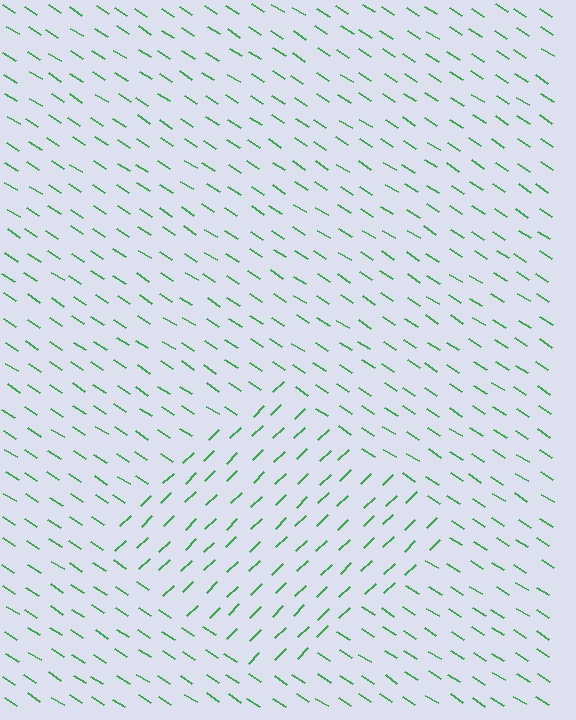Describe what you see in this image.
The image is filled with small green line segments. A diamond region in the image has lines oriented differently from the surrounding lines, creating a visible texture boundary.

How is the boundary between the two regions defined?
The boundary is defined purely by a change in line orientation (approximately 77 degrees difference). All lines are the same color and thickness.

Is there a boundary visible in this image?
Yes, there is a texture boundary formed by a change in line orientation.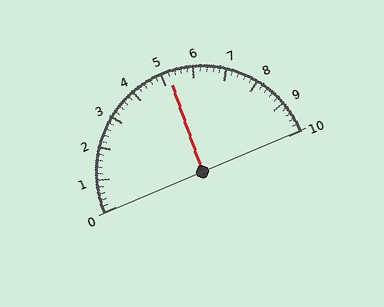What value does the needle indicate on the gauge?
The needle indicates approximately 5.2.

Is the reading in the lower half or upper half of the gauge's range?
The reading is in the upper half of the range (0 to 10).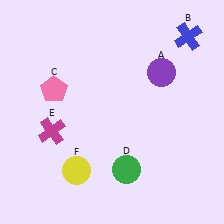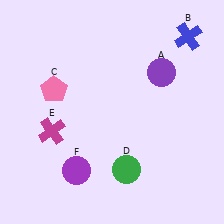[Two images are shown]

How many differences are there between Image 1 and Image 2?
There is 1 difference between the two images.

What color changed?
The circle (F) changed from yellow in Image 1 to purple in Image 2.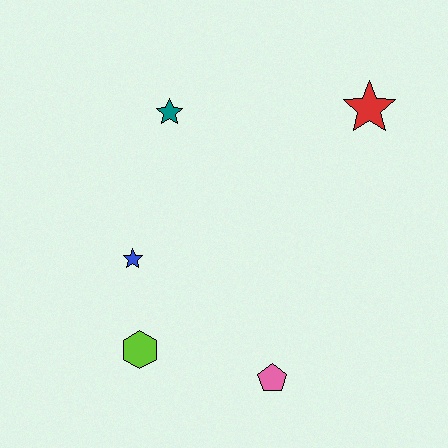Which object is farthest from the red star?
The lime hexagon is farthest from the red star.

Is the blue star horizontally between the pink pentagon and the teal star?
No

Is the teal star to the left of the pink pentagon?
Yes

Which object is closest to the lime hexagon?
The blue star is closest to the lime hexagon.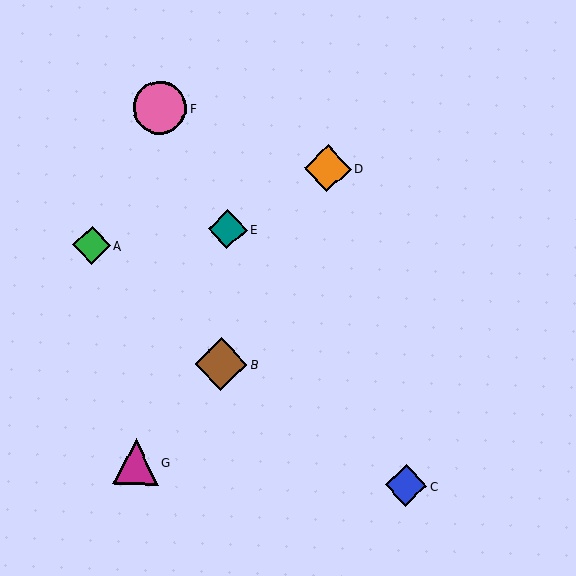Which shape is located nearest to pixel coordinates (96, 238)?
The green diamond (labeled A) at (92, 245) is nearest to that location.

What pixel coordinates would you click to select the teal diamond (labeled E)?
Click at (228, 229) to select the teal diamond E.